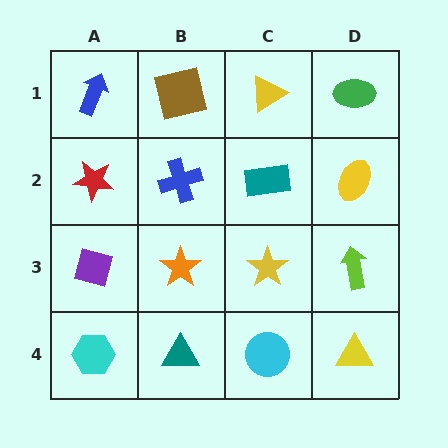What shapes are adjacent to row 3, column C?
A teal rectangle (row 2, column C), a cyan circle (row 4, column C), an orange star (row 3, column B), a lime arrow (row 3, column D).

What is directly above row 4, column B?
An orange star.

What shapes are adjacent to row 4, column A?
A purple diamond (row 3, column A), a teal triangle (row 4, column B).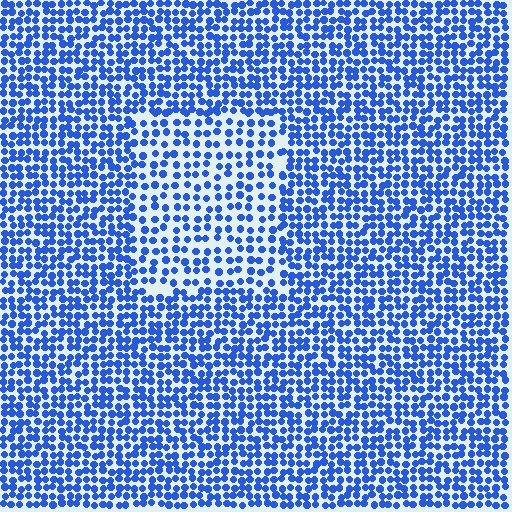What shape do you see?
I see a rectangle.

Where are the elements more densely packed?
The elements are more densely packed outside the rectangle boundary.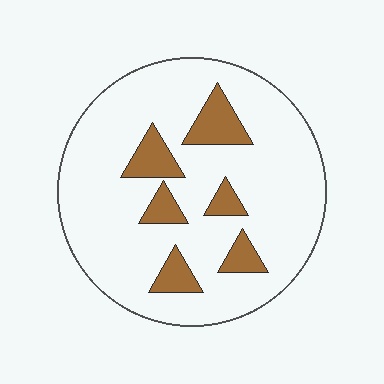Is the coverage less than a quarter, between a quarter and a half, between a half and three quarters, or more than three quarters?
Less than a quarter.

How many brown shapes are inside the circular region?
6.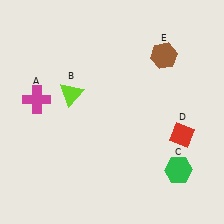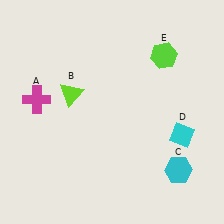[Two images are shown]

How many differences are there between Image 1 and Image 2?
There are 3 differences between the two images.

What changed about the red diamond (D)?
In Image 1, D is red. In Image 2, it changed to cyan.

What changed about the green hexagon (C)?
In Image 1, C is green. In Image 2, it changed to cyan.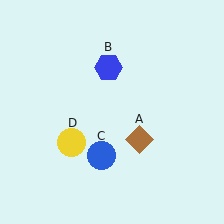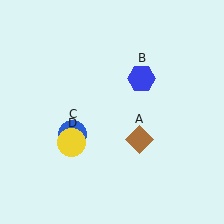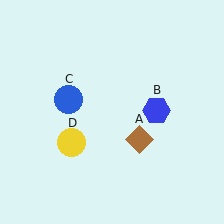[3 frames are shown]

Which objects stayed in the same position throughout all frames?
Brown diamond (object A) and yellow circle (object D) remained stationary.